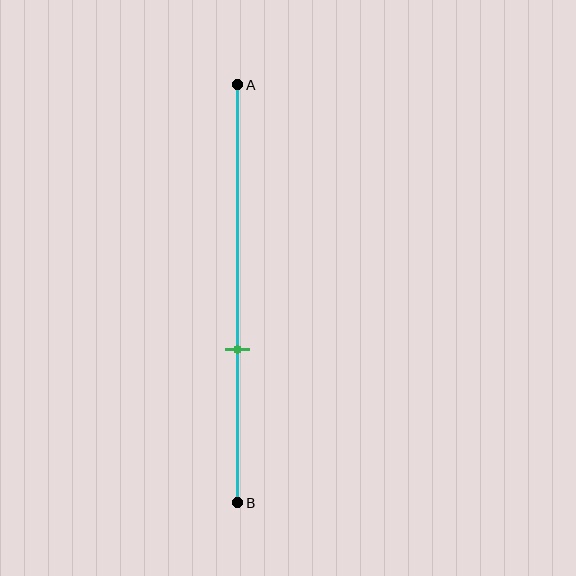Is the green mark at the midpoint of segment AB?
No, the mark is at about 65% from A, not at the 50% midpoint.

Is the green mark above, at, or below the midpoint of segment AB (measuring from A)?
The green mark is below the midpoint of segment AB.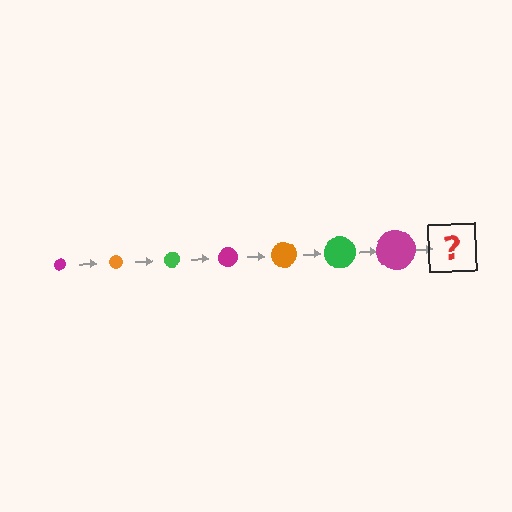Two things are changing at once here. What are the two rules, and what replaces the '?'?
The two rules are that the circle grows larger each step and the color cycles through magenta, orange, and green. The '?' should be an orange circle, larger than the previous one.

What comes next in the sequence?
The next element should be an orange circle, larger than the previous one.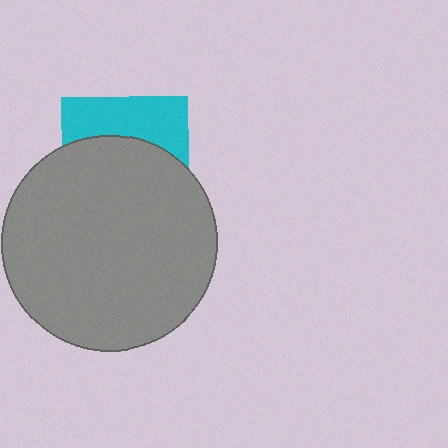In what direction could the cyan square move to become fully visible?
The cyan square could move up. That would shift it out from behind the gray circle entirely.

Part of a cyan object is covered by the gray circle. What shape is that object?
It is a square.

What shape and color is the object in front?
The object in front is a gray circle.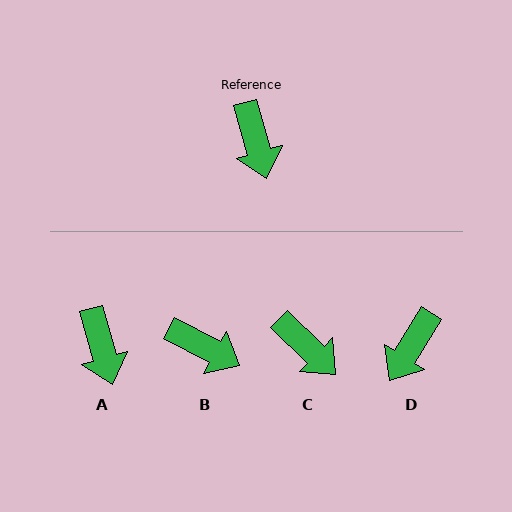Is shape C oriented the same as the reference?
No, it is off by about 30 degrees.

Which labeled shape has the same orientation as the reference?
A.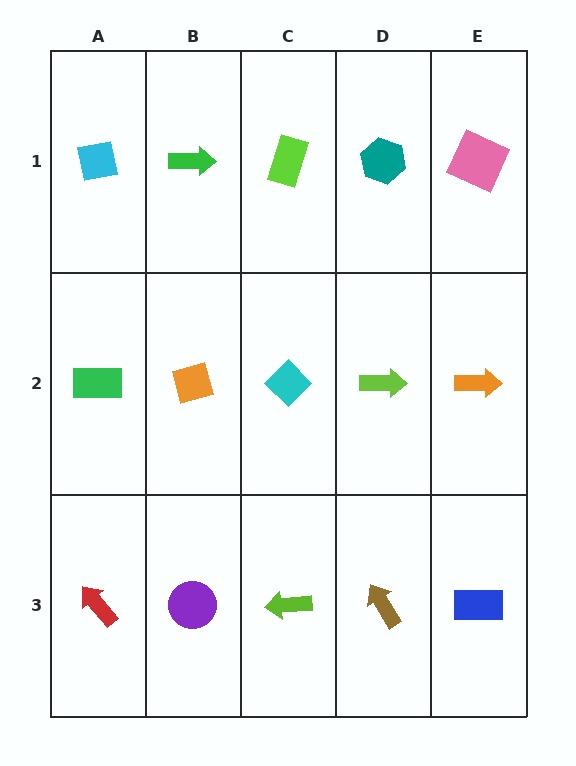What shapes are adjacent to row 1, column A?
A green rectangle (row 2, column A), a green arrow (row 1, column B).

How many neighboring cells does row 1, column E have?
2.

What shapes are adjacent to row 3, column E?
An orange arrow (row 2, column E), a brown arrow (row 3, column D).